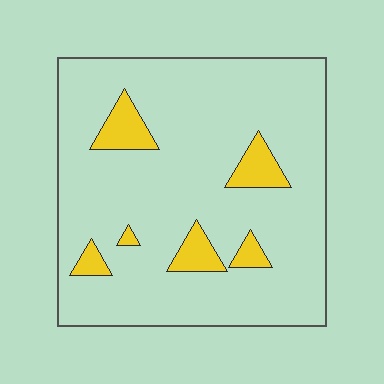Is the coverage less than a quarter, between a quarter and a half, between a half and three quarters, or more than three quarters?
Less than a quarter.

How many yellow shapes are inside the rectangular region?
6.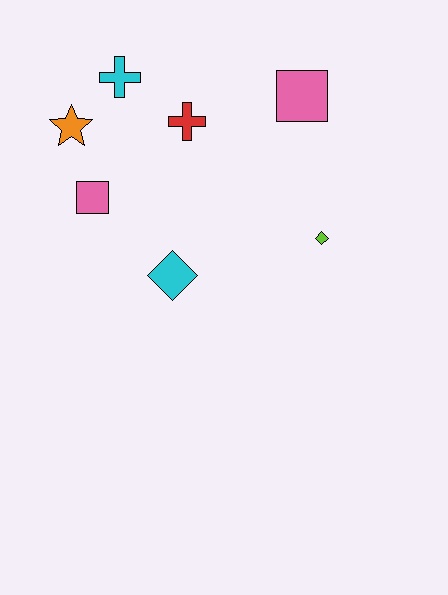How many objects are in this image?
There are 7 objects.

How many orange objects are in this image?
There is 1 orange object.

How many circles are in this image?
There are no circles.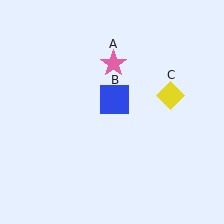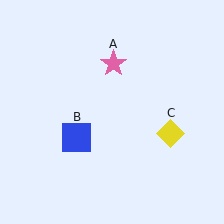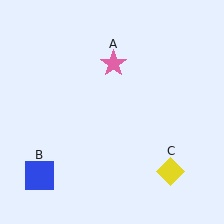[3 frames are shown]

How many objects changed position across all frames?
2 objects changed position: blue square (object B), yellow diamond (object C).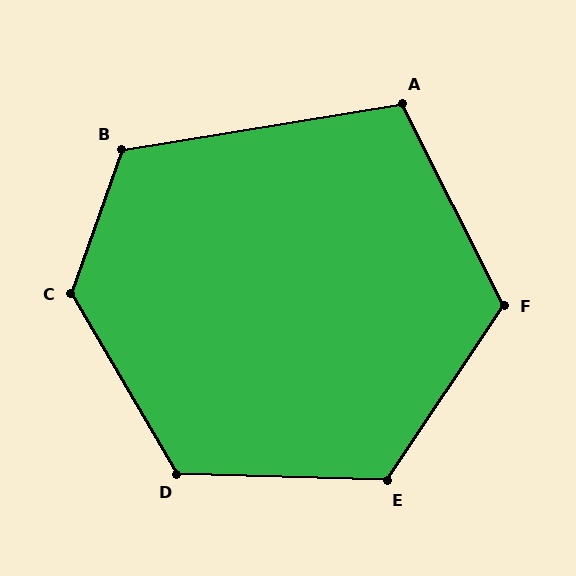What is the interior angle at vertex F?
Approximately 120 degrees (obtuse).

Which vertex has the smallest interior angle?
A, at approximately 108 degrees.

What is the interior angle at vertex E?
Approximately 122 degrees (obtuse).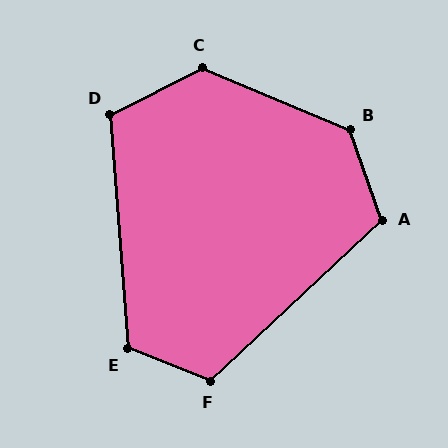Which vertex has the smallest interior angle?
D, at approximately 113 degrees.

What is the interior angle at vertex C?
Approximately 130 degrees (obtuse).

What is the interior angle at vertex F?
Approximately 115 degrees (obtuse).